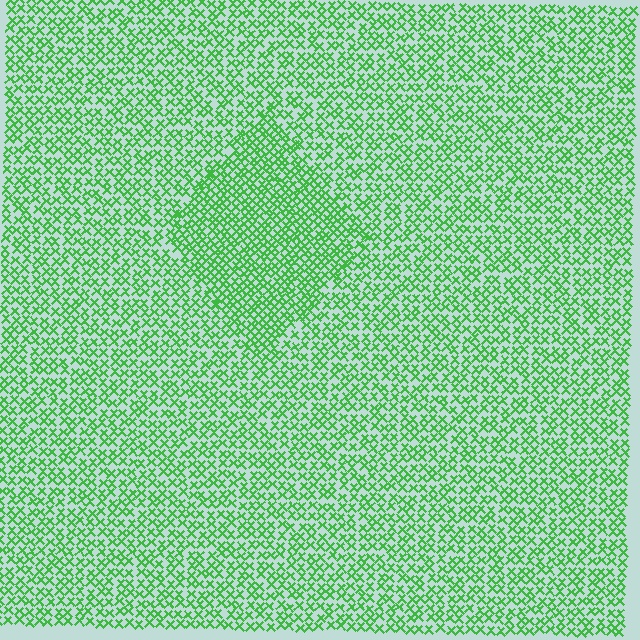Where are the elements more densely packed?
The elements are more densely packed inside the diamond boundary.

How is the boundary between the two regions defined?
The boundary is defined by a change in element density (approximately 1.5x ratio). All elements are the same color, size, and shape.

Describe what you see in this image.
The image contains small green elements arranged at two different densities. A diamond-shaped region is visible where the elements are more densely packed than the surrounding area.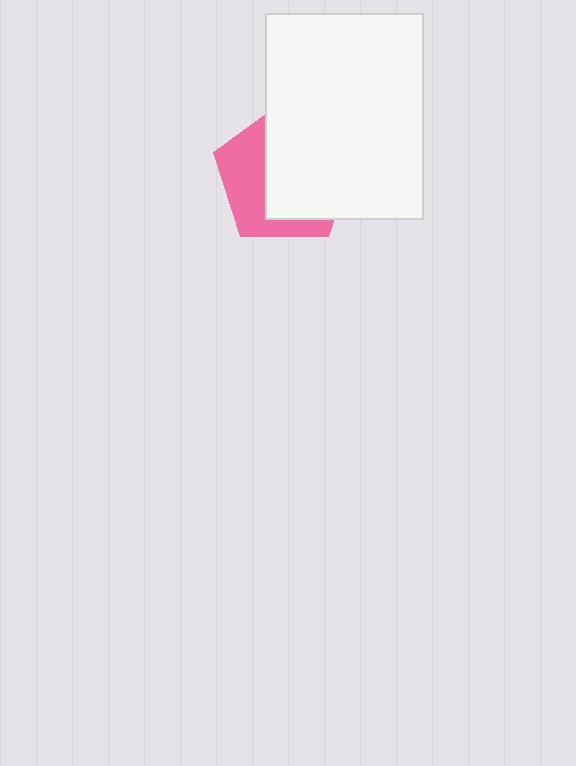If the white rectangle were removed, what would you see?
You would see the complete pink pentagon.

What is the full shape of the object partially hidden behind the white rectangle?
The partially hidden object is a pink pentagon.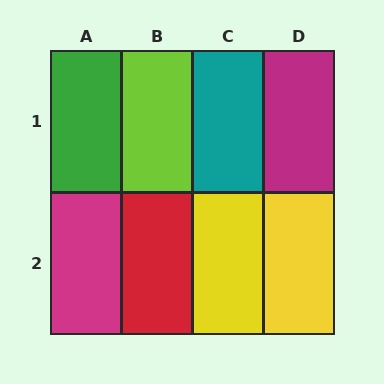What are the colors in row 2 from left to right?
Magenta, red, yellow, yellow.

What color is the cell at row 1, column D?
Magenta.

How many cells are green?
1 cell is green.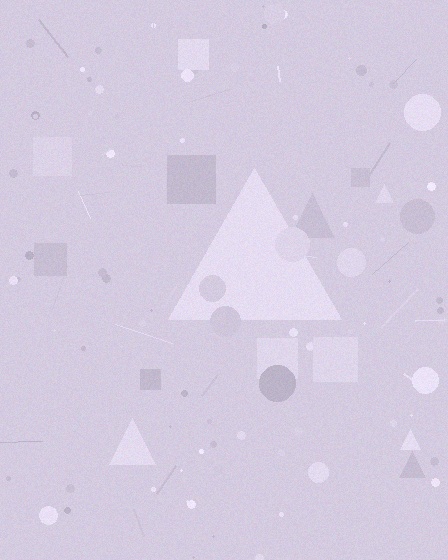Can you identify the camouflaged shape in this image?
The camouflaged shape is a triangle.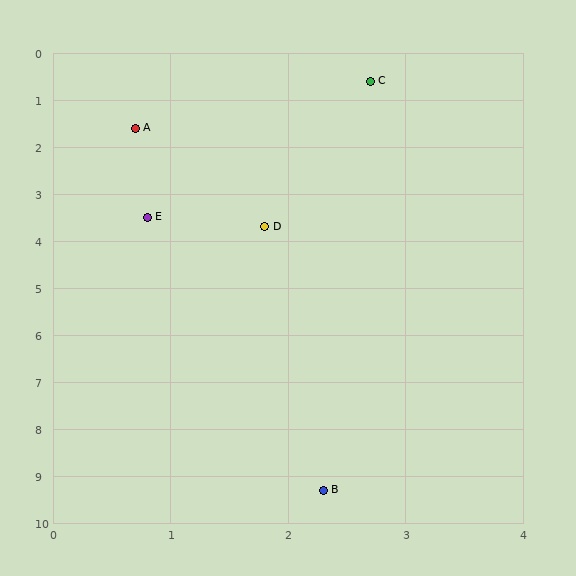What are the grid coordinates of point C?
Point C is at approximately (2.7, 0.6).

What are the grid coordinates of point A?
Point A is at approximately (0.7, 1.6).